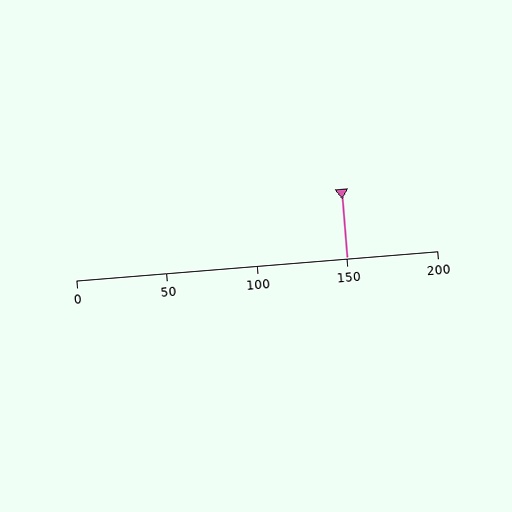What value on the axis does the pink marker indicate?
The marker indicates approximately 150.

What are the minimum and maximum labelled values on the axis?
The axis runs from 0 to 200.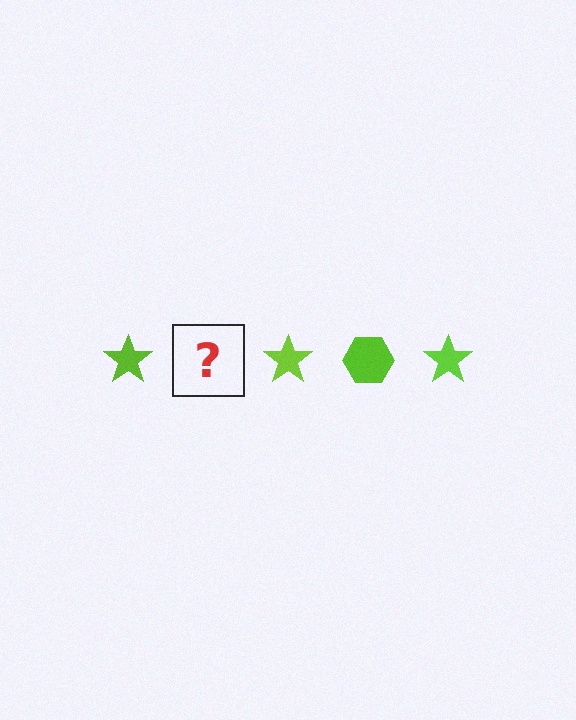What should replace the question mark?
The question mark should be replaced with a lime hexagon.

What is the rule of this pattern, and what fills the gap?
The rule is that the pattern cycles through star, hexagon shapes in lime. The gap should be filled with a lime hexagon.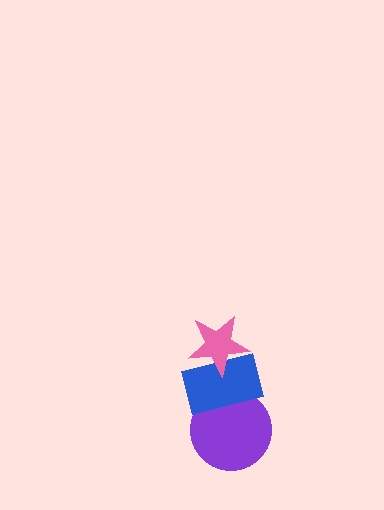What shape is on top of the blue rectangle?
The pink star is on top of the blue rectangle.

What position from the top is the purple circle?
The purple circle is 3rd from the top.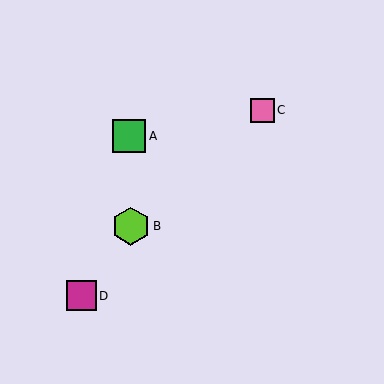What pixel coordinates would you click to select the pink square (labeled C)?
Click at (262, 110) to select the pink square C.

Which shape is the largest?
The lime hexagon (labeled B) is the largest.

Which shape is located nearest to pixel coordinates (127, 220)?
The lime hexagon (labeled B) at (131, 226) is nearest to that location.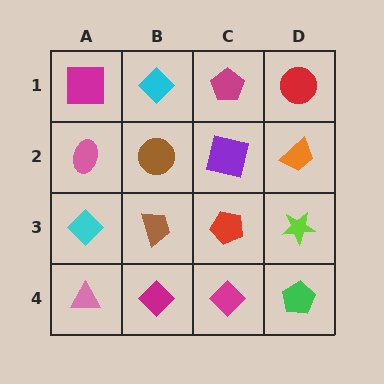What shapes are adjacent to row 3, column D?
An orange trapezoid (row 2, column D), a green pentagon (row 4, column D), a red pentagon (row 3, column C).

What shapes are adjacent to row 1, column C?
A purple square (row 2, column C), a cyan diamond (row 1, column B), a red circle (row 1, column D).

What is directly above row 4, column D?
A lime star.